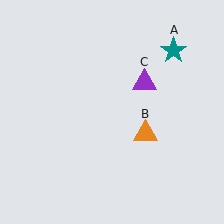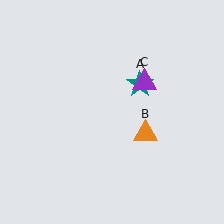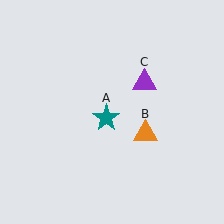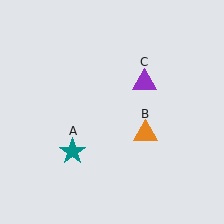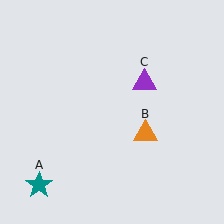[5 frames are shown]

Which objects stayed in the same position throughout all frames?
Orange triangle (object B) and purple triangle (object C) remained stationary.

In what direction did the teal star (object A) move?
The teal star (object A) moved down and to the left.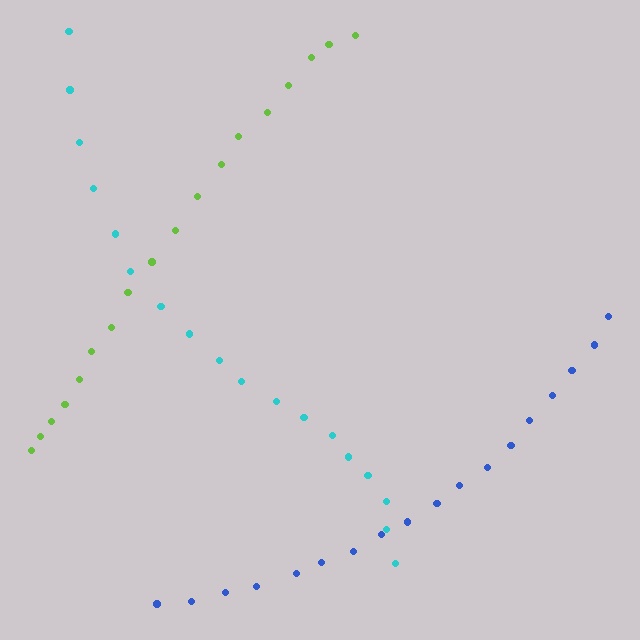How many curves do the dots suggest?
There are 3 distinct paths.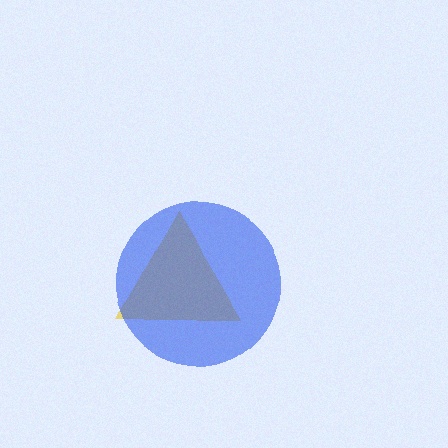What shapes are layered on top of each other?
The layered shapes are: a yellow triangle, a blue circle.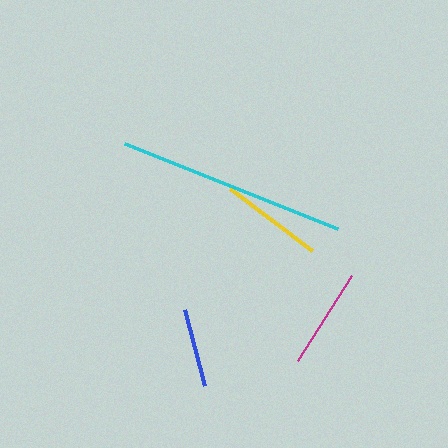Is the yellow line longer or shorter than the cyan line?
The cyan line is longer than the yellow line.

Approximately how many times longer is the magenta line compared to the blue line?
The magenta line is approximately 1.3 times the length of the blue line.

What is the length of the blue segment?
The blue segment is approximately 78 pixels long.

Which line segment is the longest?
The cyan line is the longest at approximately 229 pixels.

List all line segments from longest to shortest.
From longest to shortest: cyan, yellow, magenta, blue.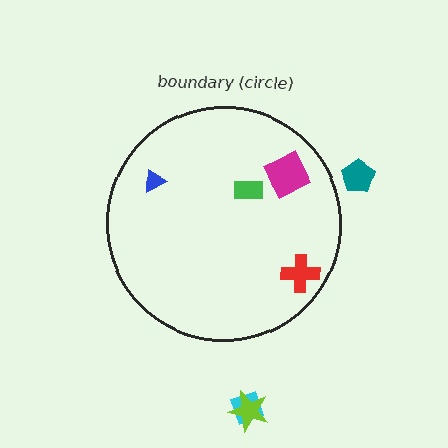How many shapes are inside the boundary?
4 inside, 3 outside.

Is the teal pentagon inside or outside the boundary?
Outside.